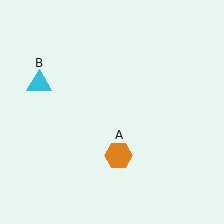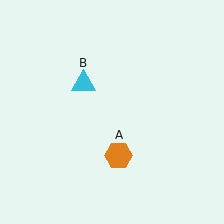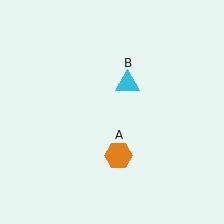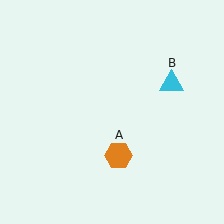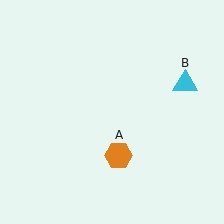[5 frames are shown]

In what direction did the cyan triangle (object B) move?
The cyan triangle (object B) moved right.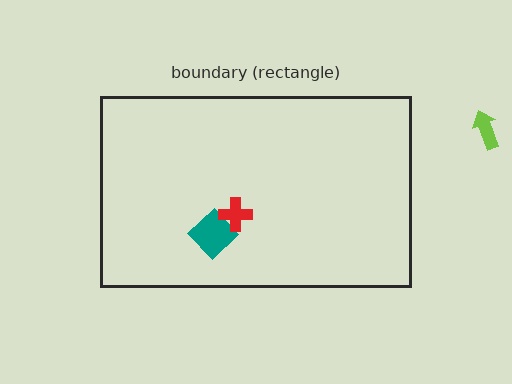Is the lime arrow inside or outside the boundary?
Outside.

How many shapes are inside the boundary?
2 inside, 1 outside.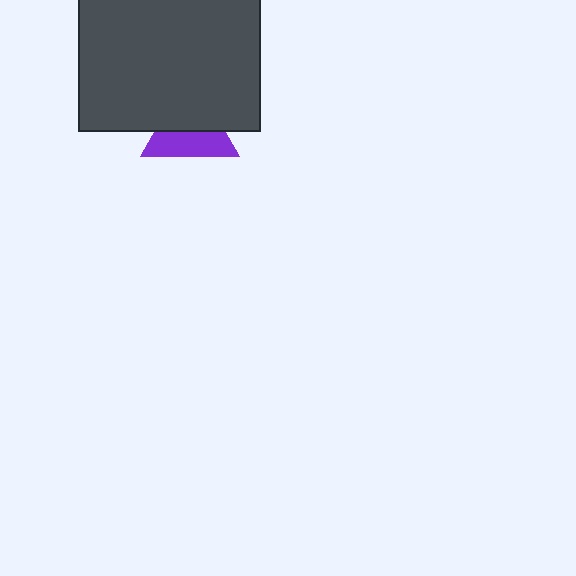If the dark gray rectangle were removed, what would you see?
You would see the complete purple triangle.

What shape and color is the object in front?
The object in front is a dark gray rectangle.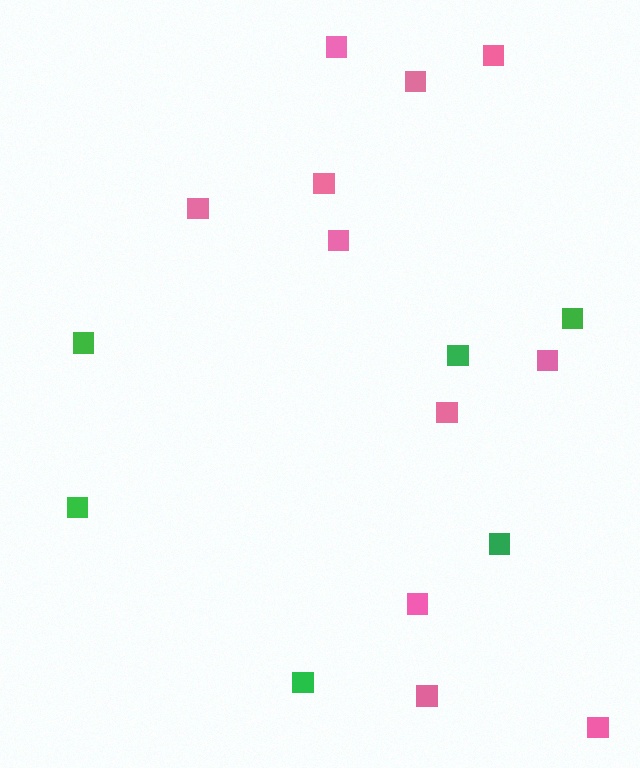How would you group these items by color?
There are 2 groups: one group of pink squares (11) and one group of green squares (6).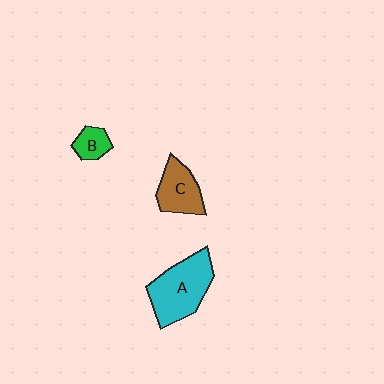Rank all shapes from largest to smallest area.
From largest to smallest: A (cyan), C (brown), B (green).